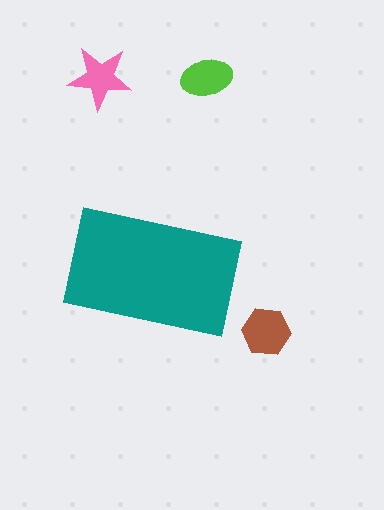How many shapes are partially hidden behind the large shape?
0 shapes are partially hidden.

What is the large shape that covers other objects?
A teal rectangle.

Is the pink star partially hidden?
No, the pink star is fully visible.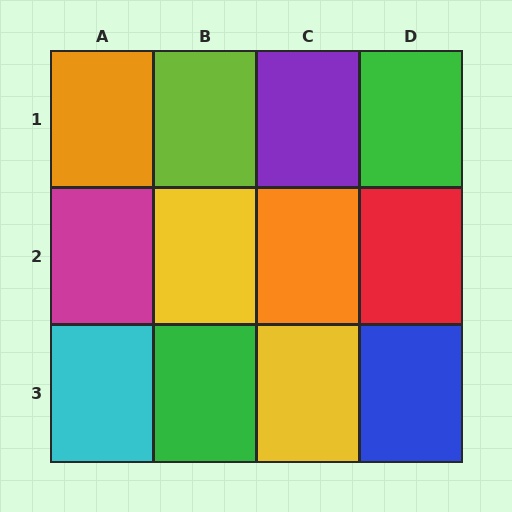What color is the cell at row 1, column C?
Purple.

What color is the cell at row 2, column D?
Red.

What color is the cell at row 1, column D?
Green.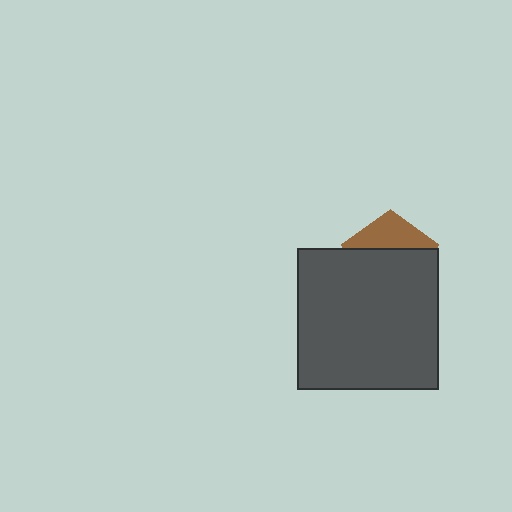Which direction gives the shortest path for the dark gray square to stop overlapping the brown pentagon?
Moving down gives the shortest separation.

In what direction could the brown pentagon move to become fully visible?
The brown pentagon could move up. That would shift it out from behind the dark gray square entirely.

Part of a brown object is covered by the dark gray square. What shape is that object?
It is a pentagon.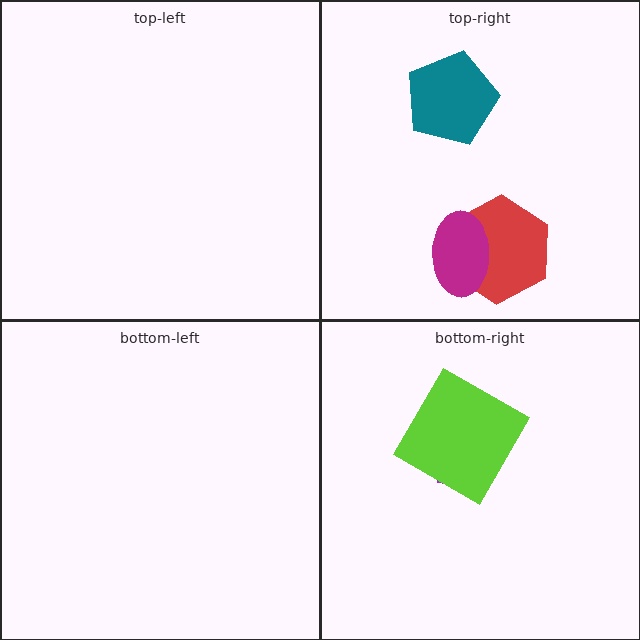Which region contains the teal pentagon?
The top-right region.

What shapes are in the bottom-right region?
The purple cross, the lime square.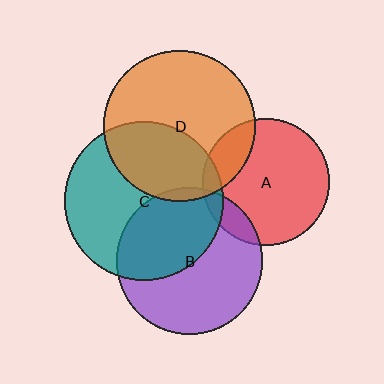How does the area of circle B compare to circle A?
Approximately 1.3 times.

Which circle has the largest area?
Circle C (teal).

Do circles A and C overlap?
Yes.